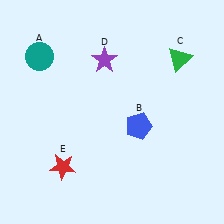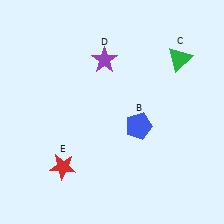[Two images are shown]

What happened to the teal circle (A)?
The teal circle (A) was removed in Image 2. It was in the top-left area of Image 1.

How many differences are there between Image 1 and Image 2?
There is 1 difference between the two images.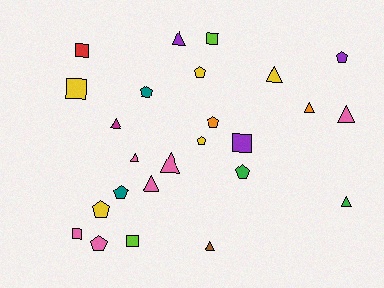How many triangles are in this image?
There are 10 triangles.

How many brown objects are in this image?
There is 1 brown object.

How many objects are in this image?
There are 25 objects.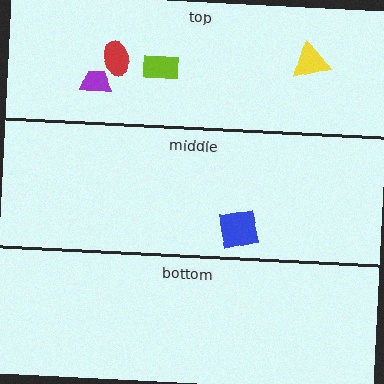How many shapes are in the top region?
4.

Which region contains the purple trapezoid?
The top region.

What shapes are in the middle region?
The blue square.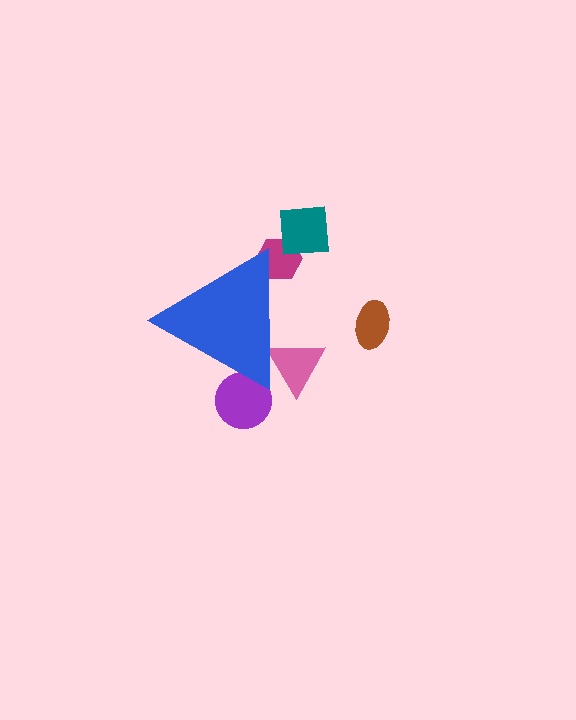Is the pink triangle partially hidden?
Yes, the pink triangle is partially hidden behind the blue triangle.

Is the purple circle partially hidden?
Yes, the purple circle is partially hidden behind the blue triangle.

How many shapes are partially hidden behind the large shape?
3 shapes are partially hidden.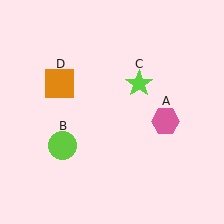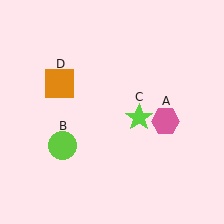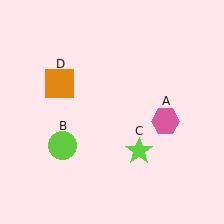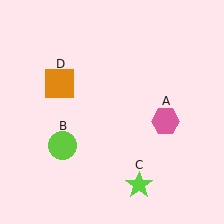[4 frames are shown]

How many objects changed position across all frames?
1 object changed position: lime star (object C).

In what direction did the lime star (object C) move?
The lime star (object C) moved down.